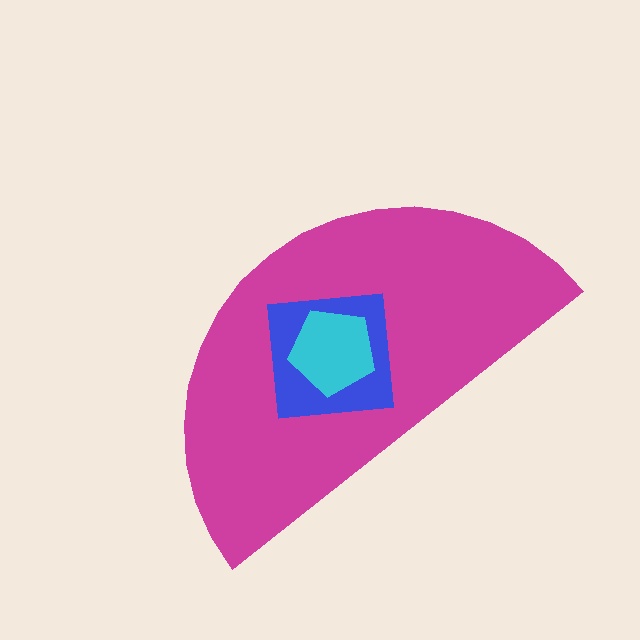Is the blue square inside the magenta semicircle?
Yes.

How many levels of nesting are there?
3.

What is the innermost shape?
The cyan pentagon.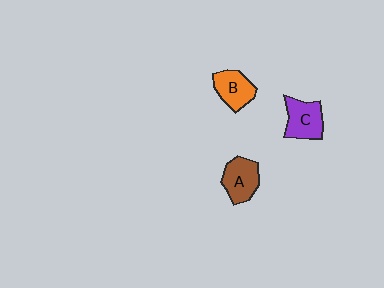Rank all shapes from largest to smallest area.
From largest to smallest: C (purple), A (brown), B (orange).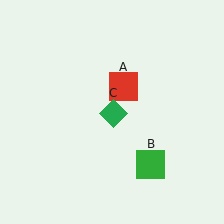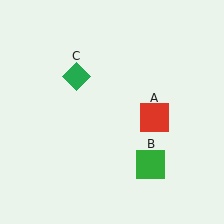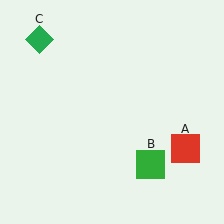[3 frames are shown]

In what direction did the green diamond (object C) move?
The green diamond (object C) moved up and to the left.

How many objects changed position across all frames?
2 objects changed position: red square (object A), green diamond (object C).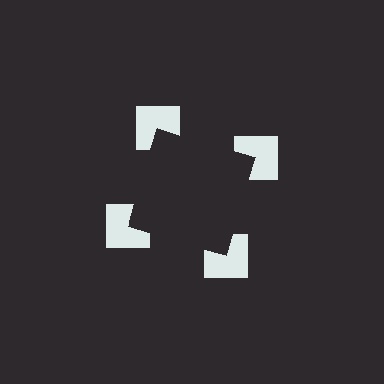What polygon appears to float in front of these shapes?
An illusory square — its edges are inferred from the aligned wedge cuts in the notched squares, not physically drawn.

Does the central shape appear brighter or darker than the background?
It typically appears slightly darker than the background, even though no actual brightness change is drawn.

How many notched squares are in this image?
There are 4 — one at each vertex of the illusory square.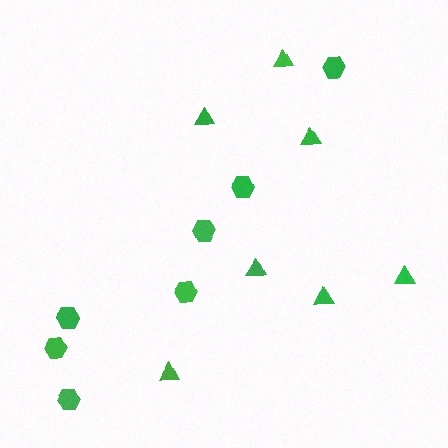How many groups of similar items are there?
There are 2 groups: one group of hexagons (7) and one group of triangles (7).